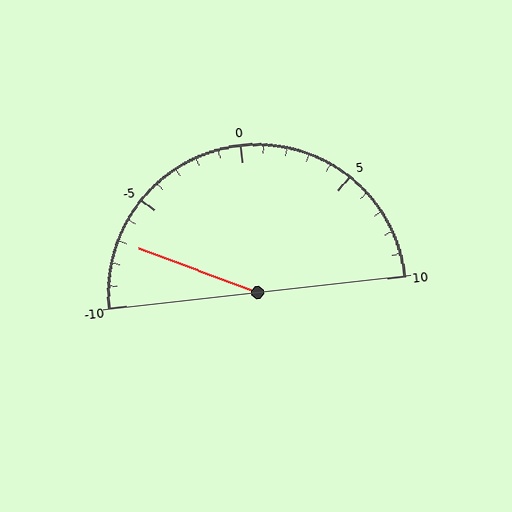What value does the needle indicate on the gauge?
The needle indicates approximately -7.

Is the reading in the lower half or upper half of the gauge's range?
The reading is in the lower half of the range (-10 to 10).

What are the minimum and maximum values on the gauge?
The gauge ranges from -10 to 10.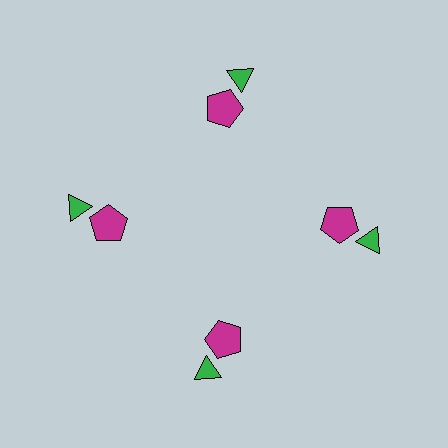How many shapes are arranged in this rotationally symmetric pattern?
There are 8 shapes, arranged in 4 groups of 2.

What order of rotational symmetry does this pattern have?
This pattern has 4-fold rotational symmetry.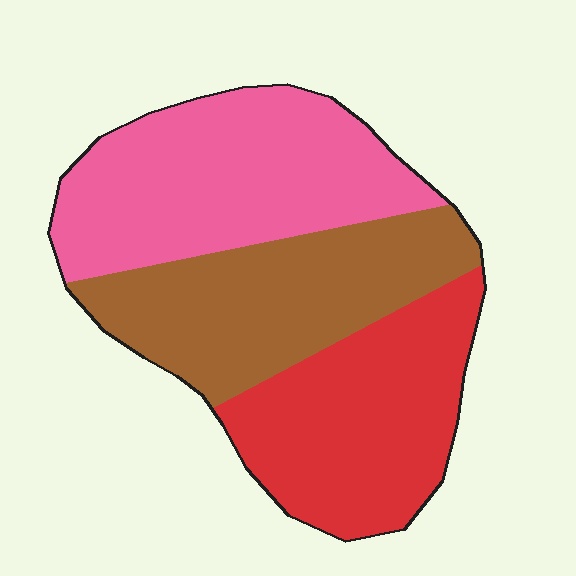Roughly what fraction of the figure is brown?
Brown takes up about one third (1/3) of the figure.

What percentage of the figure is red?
Red takes up between a quarter and a half of the figure.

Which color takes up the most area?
Pink, at roughly 35%.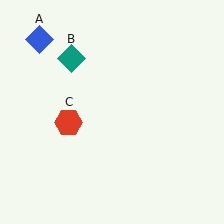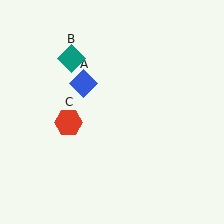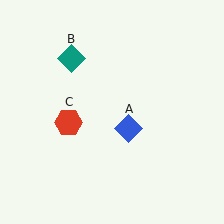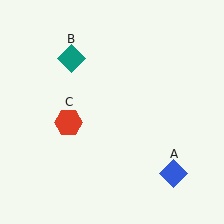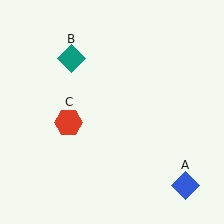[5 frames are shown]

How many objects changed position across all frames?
1 object changed position: blue diamond (object A).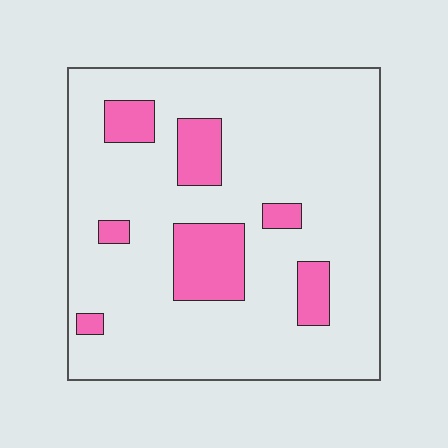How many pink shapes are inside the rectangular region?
7.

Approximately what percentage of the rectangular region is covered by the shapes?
Approximately 15%.